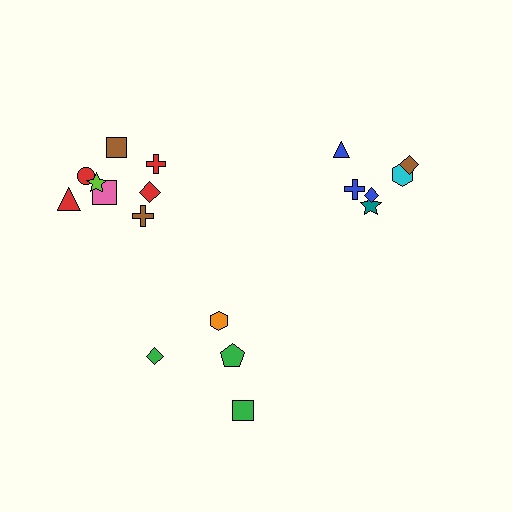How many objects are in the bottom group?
There are 4 objects.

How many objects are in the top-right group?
There are 6 objects.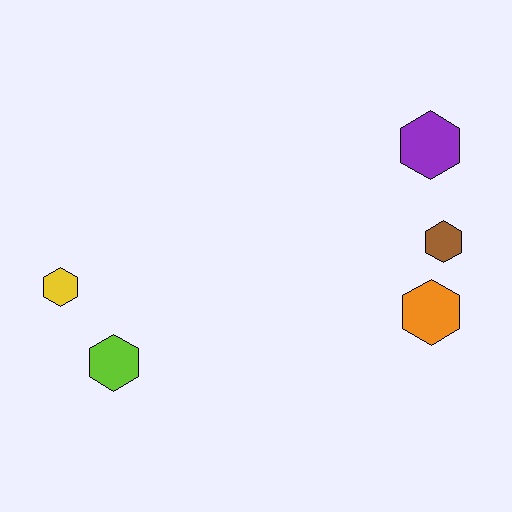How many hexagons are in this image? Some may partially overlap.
There are 5 hexagons.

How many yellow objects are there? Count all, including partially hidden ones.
There is 1 yellow object.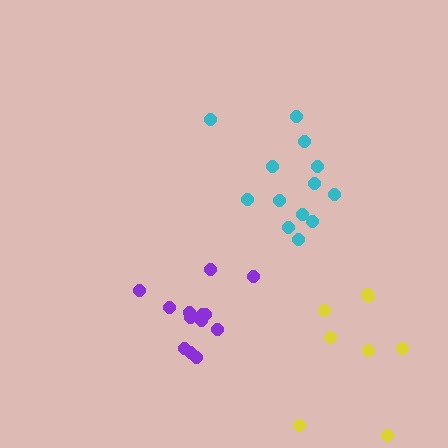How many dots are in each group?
Group 1: 13 dots, Group 2: 9 dots, Group 3: 13 dots (35 total).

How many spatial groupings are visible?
There are 3 spatial groupings.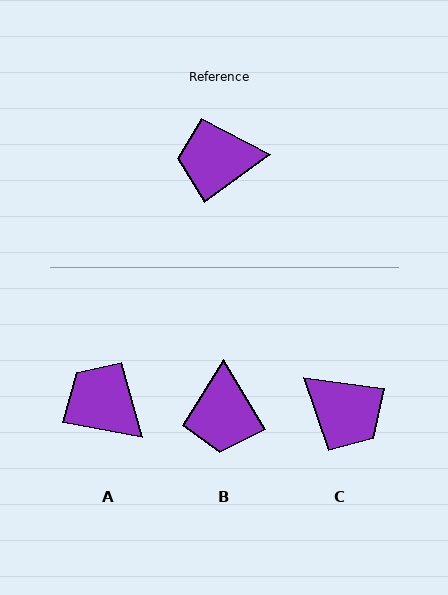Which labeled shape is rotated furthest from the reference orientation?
C, about 137 degrees away.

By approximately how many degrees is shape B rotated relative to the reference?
Approximately 85 degrees counter-clockwise.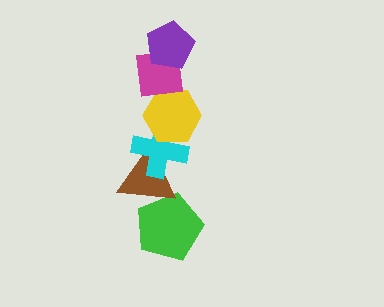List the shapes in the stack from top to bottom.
From top to bottom: the purple pentagon, the magenta square, the yellow hexagon, the cyan cross, the brown triangle, the green pentagon.